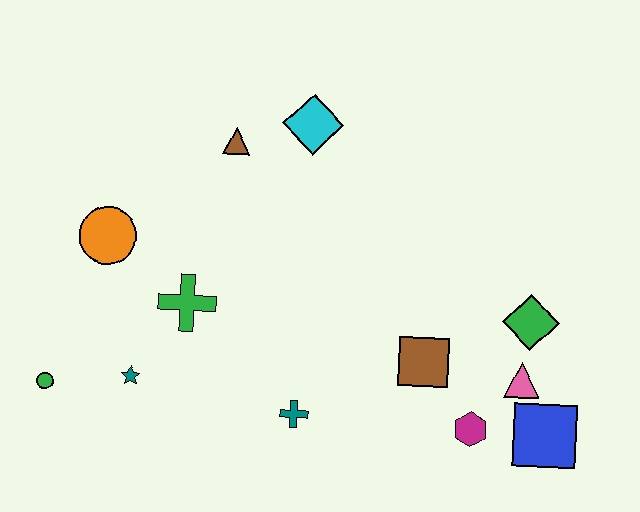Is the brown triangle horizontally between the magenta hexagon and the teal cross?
No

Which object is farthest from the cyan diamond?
The blue square is farthest from the cyan diamond.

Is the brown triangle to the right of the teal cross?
No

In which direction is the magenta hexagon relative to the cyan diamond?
The magenta hexagon is below the cyan diamond.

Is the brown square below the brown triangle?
Yes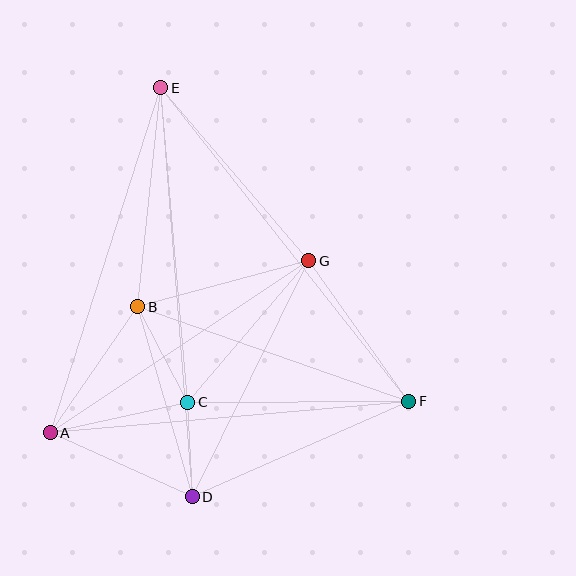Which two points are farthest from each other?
Points D and E are farthest from each other.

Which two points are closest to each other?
Points C and D are closest to each other.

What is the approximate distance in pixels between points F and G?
The distance between F and G is approximately 172 pixels.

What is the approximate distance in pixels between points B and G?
The distance between B and G is approximately 177 pixels.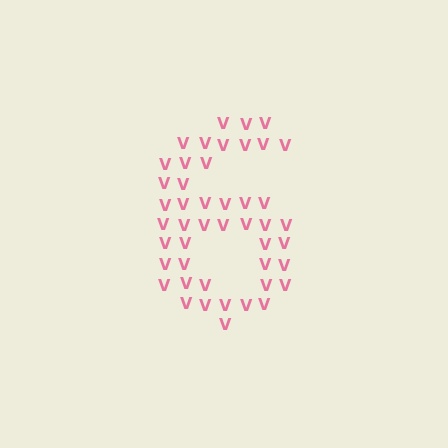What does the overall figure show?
The overall figure shows the digit 6.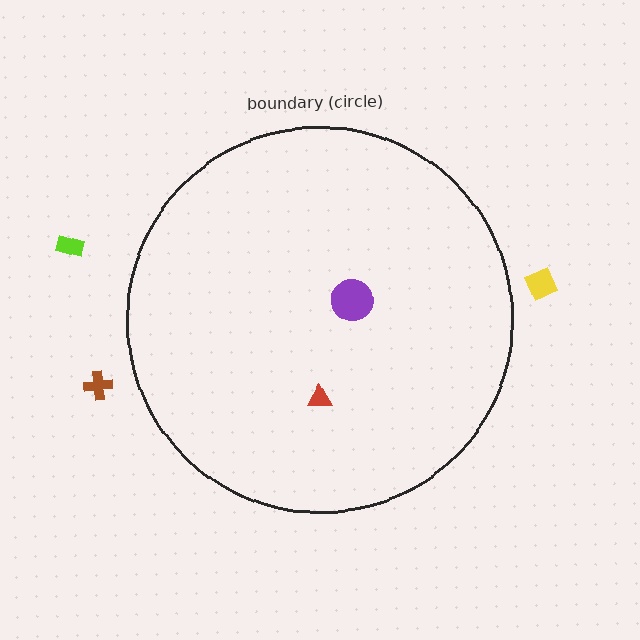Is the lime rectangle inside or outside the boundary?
Outside.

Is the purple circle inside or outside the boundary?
Inside.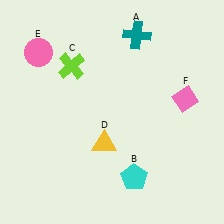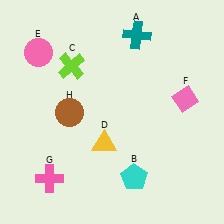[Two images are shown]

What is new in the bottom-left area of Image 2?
A pink cross (G) was added in the bottom-left area of Image 2.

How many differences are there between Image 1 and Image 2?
There are 2 differences between the two images.